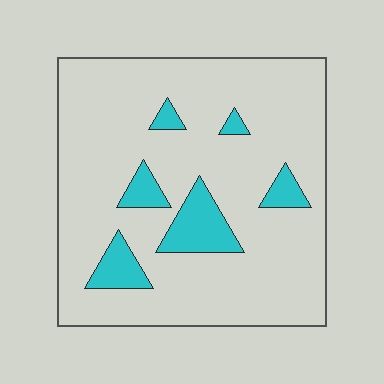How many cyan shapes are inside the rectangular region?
6.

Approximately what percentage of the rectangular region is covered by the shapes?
Approximately 15%.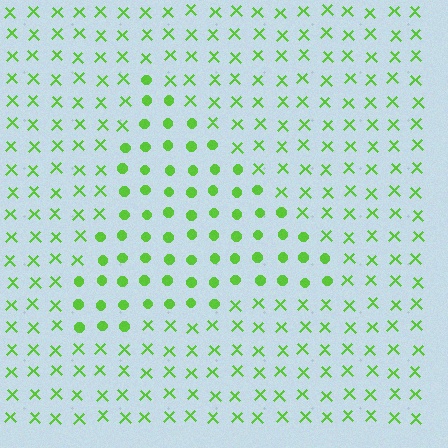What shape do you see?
I see a triangle.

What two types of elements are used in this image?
The image uses circles inside the triangle region and X marks outside it.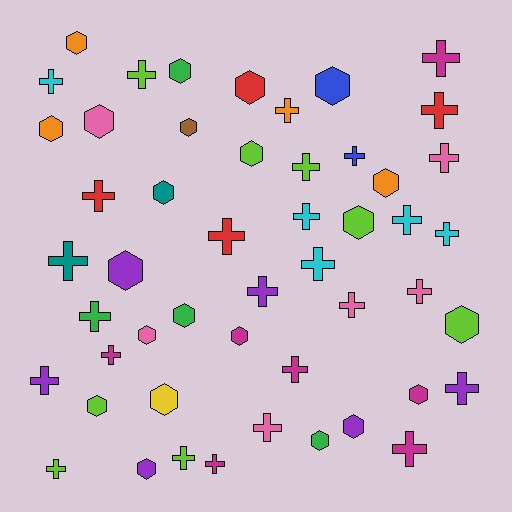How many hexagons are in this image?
There are 22 hexagons.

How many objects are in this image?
There are 50 objects.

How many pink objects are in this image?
There are 6 pink objects.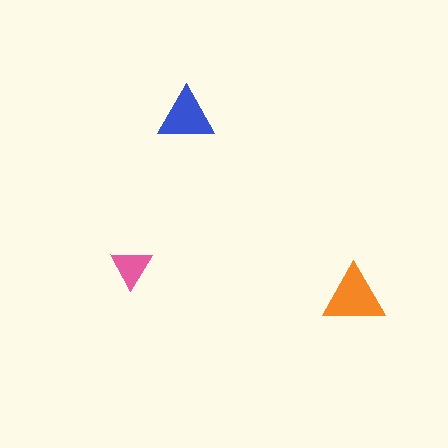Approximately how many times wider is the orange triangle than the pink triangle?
About 1.5 times wider.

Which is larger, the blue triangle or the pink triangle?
The blue one.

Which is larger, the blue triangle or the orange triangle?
The orange one.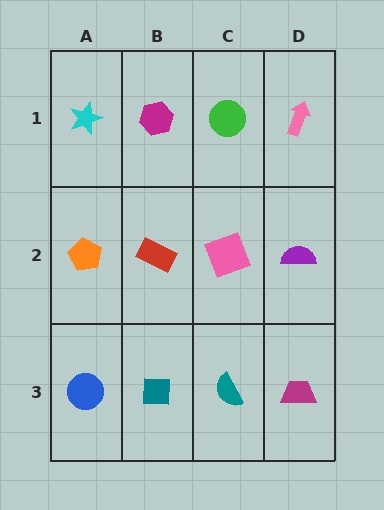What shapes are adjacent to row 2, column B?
A magenta hexagon (row 1, column B), a teal square (row 3, column B), an orange pentagon (row 2, column A), a pink square (row 2, column C).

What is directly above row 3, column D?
A purple semicircle.